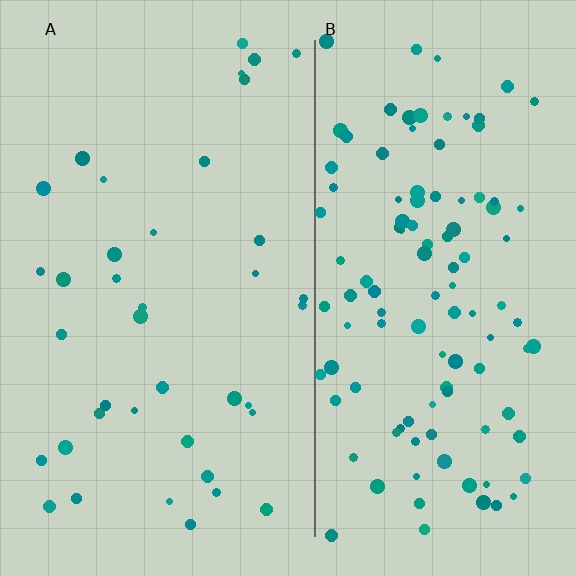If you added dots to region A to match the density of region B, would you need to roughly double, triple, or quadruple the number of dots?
Approximately triple.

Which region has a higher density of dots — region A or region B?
B (the right).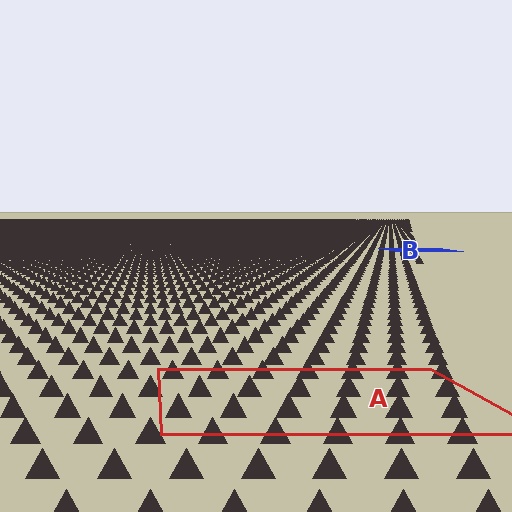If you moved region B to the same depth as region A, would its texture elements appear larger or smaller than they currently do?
They would appear larger. At a closer depth, the same texture elements are projected at a bigger on-screen size.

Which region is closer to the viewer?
Region A is closer. The texture elements there are larger and more spread out.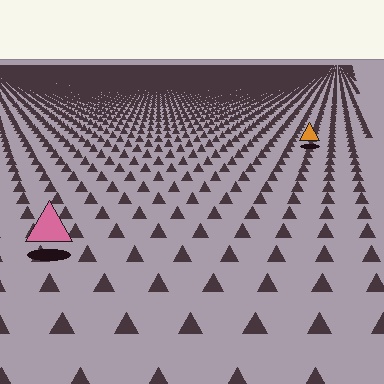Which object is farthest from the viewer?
The orange triangle is farthest from the viewer. It appears smaller and the ground texture around it is denser.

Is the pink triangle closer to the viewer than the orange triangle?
Yes. The pink triangle is closer — you can tell from the texture gradient: the ground texture is coarser near it.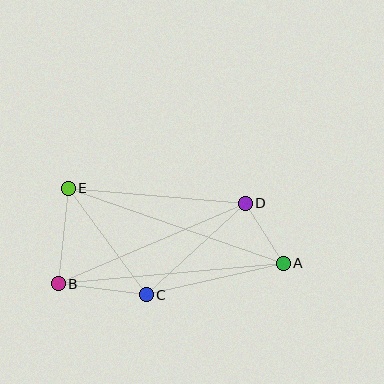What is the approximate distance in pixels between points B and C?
The distance between B and C is approximately 89 pixels.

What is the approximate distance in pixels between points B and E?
The distance between B and E is approximately 96 pixels.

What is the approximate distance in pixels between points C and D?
The distance between C and D is approximately 135 pixels.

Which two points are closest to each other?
Points A and D are closest to each other.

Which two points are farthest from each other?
Points A and E are farthest from each other.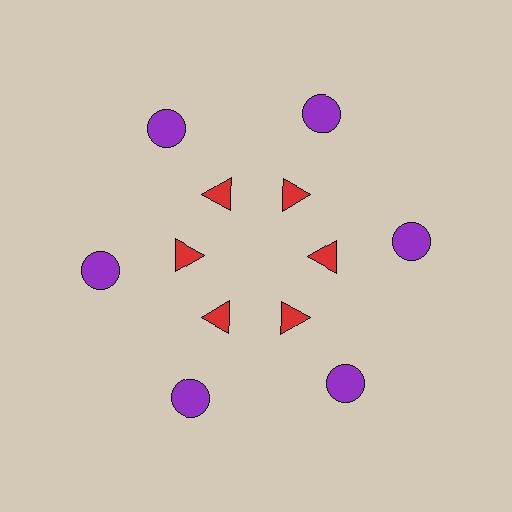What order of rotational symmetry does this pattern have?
This pattern has 6-fold rotational symmetry.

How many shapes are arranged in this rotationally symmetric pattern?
There are 12 shapes, arranged in 6 groups of 2.